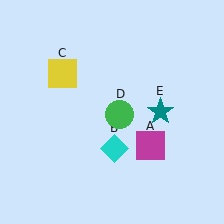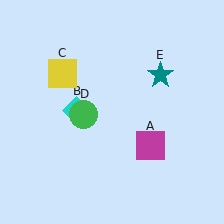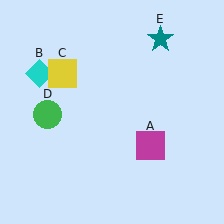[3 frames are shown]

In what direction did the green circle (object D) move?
The green circle (object D) moved left.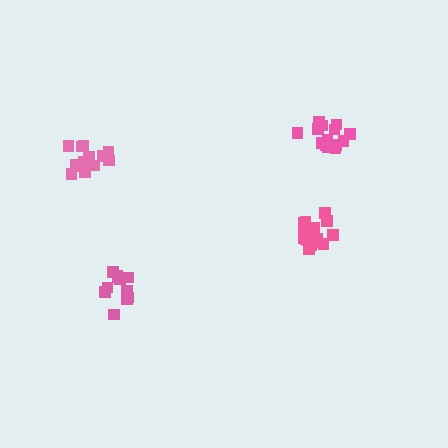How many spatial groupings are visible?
There are 4 spatial groupings.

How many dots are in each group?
Group 1: 16 dots, Group 2: 12 dots, Group 3: 16 dots, Group 4: 15 dots (59 total).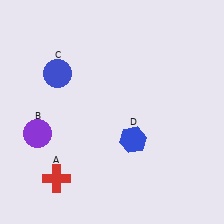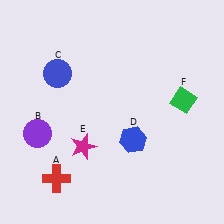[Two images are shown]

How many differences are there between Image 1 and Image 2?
There are 2 differences between the two images.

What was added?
A magenta star (E), a green diamond (F) were added in Image 2.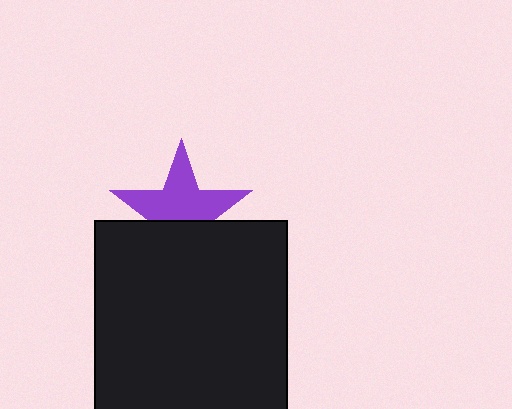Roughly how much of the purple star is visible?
About half of it is visible (roughly 61%).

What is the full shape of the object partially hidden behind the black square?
The partially hidden object is a purple star.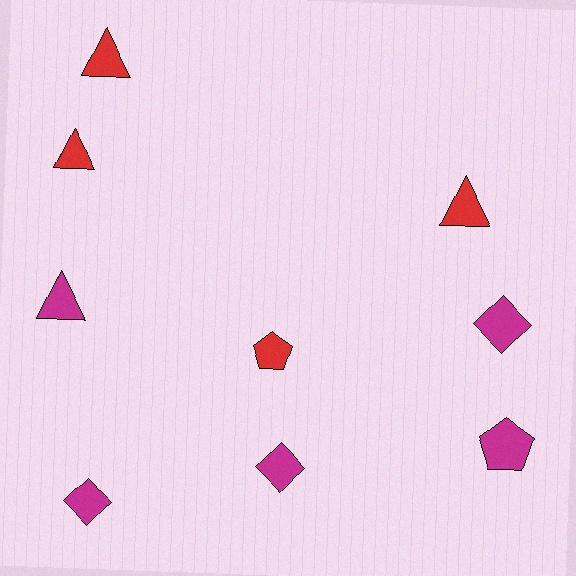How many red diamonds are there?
There are no red diamonds.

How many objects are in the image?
There are 9 objects.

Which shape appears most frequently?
Triangle, with 4 objects.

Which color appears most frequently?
Magenta, with 5 objects.